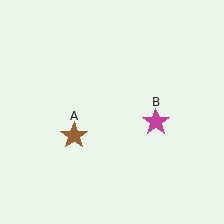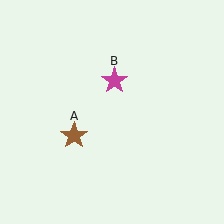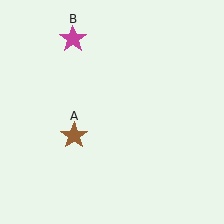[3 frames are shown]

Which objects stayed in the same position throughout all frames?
Brown star (object A) remained stationary.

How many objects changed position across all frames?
1 object changed position: magenta star (object B).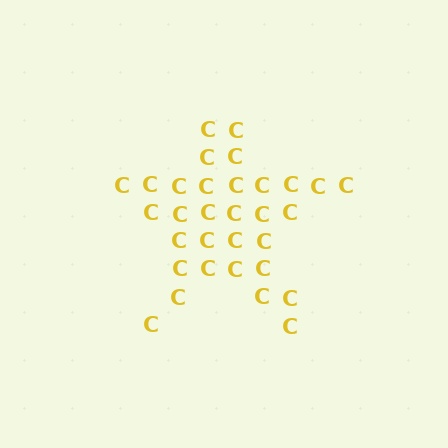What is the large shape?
The large shape is a star.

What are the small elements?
The small elements are letter C's.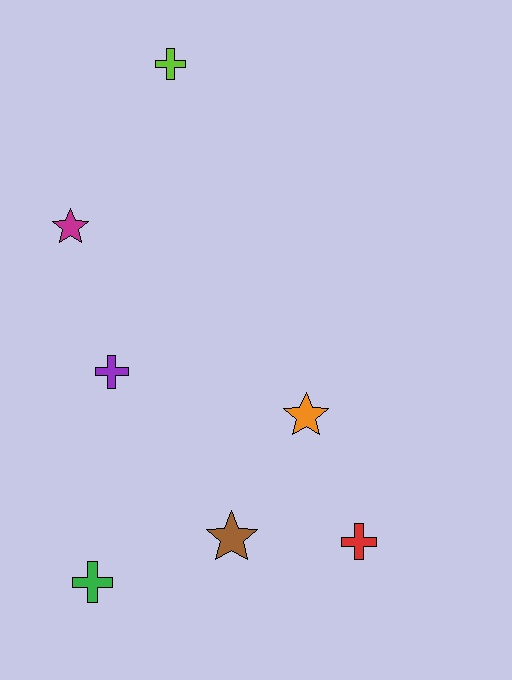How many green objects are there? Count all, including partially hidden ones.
There is 1 green object.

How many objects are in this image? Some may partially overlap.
There are 7 objects.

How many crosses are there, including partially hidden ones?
There are 4 crosses.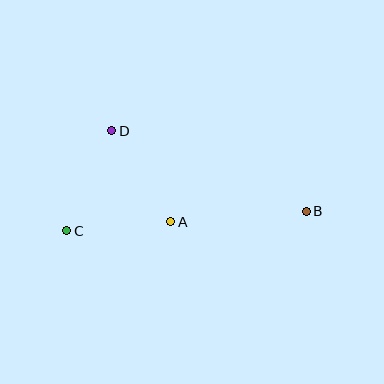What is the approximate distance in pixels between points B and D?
The distance between B and D is approximately 211 pixels.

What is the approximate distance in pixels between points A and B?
The distance between A and B is approximately 136 pixels.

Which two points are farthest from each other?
Points B and C are farthest from each other.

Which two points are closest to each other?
Points A and C are closest to each other.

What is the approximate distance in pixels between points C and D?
The distance between C and D is approximately 110 pixels.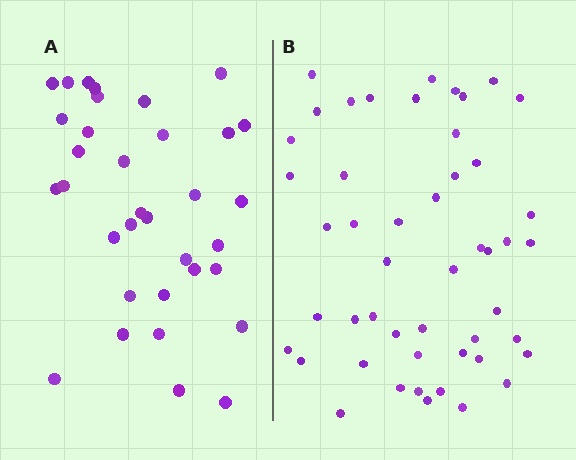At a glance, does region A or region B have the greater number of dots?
Region B (the right region) has more dots.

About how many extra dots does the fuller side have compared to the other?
Region B has approximately 15 more dots than region A.